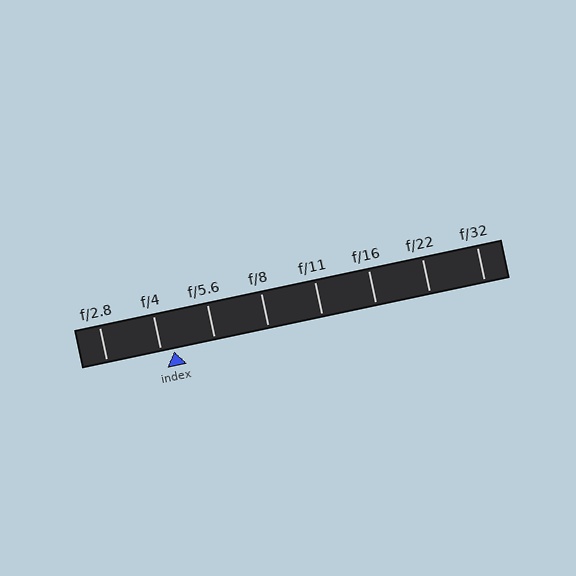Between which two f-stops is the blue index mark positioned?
The index mark is between f/4 and f/5.6.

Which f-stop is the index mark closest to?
The index mark is closest to f/4.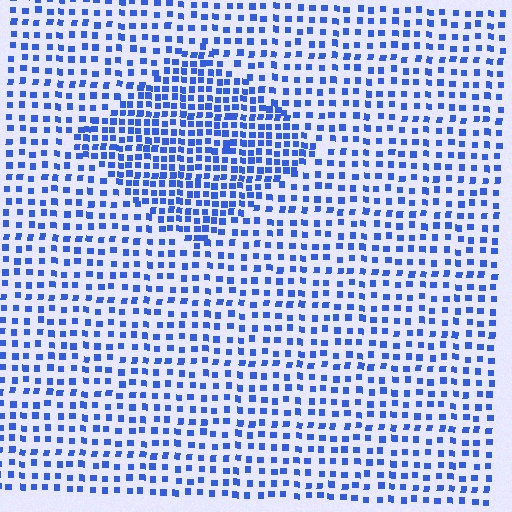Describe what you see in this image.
The image contains small blue elements arranged at two different densities. A diamond-shaped region is visible where the elements are more densely packed than the surrounding area.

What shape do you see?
I see a diamond.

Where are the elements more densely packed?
The elements are more densely packed inside the diamond boundary.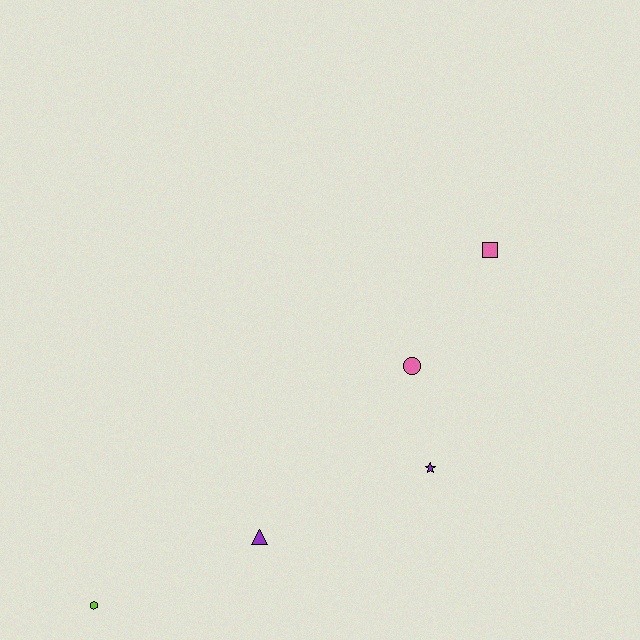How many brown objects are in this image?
There are no brown objects.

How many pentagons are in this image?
There are no pentagons.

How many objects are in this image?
There are 5 objects.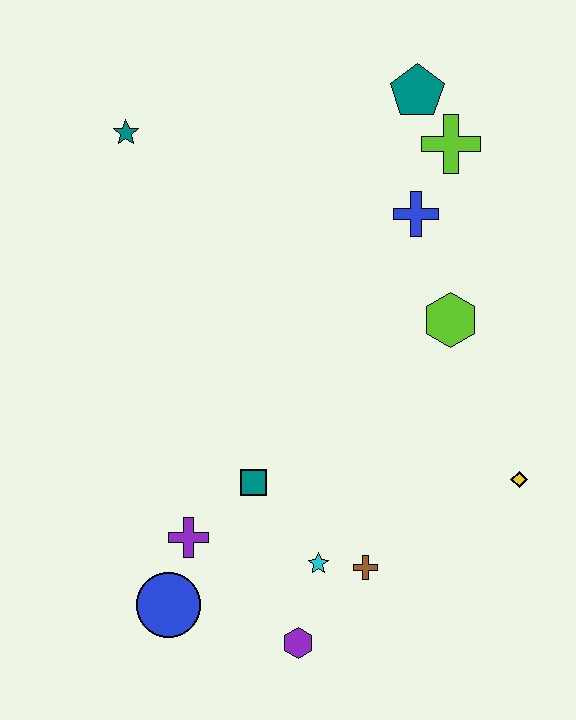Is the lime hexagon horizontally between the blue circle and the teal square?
No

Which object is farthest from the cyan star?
The teal pentagon is farthest from the cyan star.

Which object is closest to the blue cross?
The lime cross is closest to the blue cross.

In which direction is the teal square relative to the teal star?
The teal square is below the teal star.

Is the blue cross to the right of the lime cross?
No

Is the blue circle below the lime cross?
Yes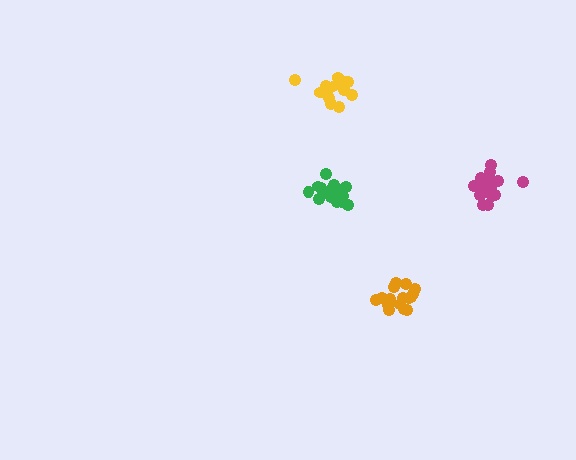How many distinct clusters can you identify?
There are 4 distinct clusters.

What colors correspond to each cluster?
The clusters are colored: orange, magenta, green, yellow.